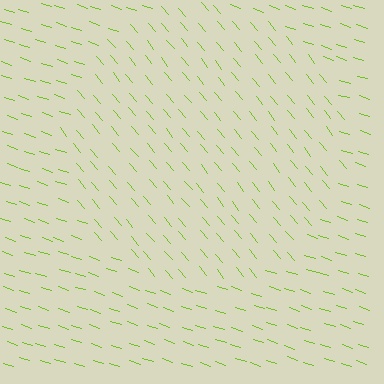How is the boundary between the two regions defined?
The boundary is defined purely by a change in line orientation (approximately 32 degrees difference). All lines are the same color and thickness.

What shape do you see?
I see a circle.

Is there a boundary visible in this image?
Yes, there is a texture boundary formed by a change in line orientation.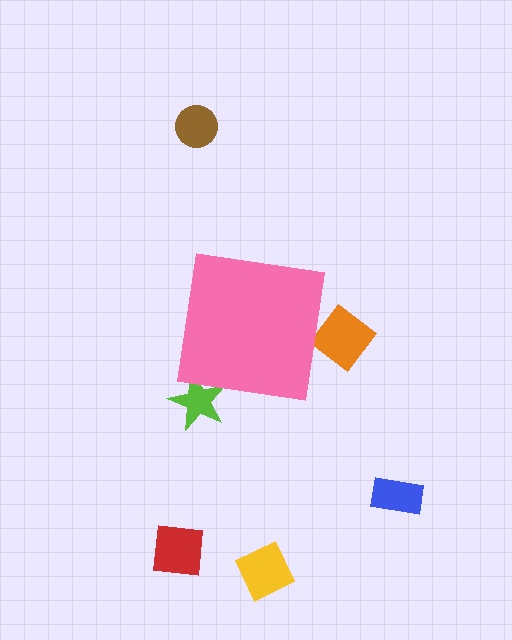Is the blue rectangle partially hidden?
No, the blue rectangle is fully visible.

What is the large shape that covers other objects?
A pink square.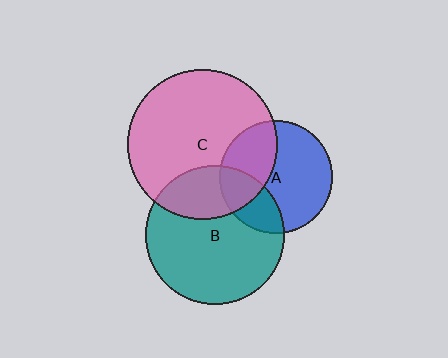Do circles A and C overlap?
Yes.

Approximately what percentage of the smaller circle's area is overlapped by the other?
Approximately 35%.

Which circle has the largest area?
Circle C (pink).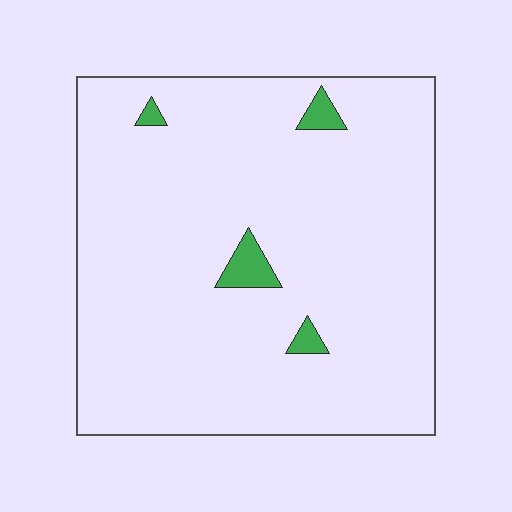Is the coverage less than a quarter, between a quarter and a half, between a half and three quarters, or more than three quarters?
Less than a quarter.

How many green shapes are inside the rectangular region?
4.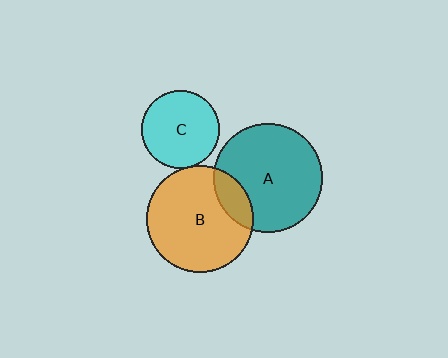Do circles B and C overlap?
Yes.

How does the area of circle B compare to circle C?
Approximately 1.9 times.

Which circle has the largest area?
Circle A (teal).